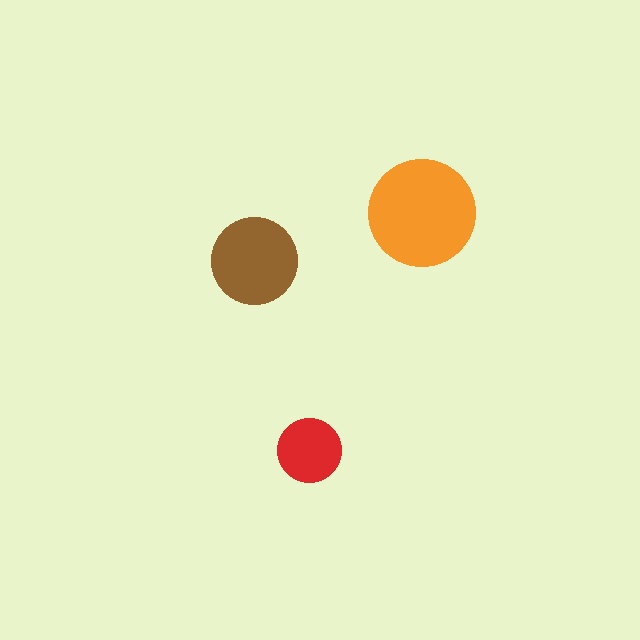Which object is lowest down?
The red circle is bottommost.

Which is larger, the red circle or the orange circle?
The orange one.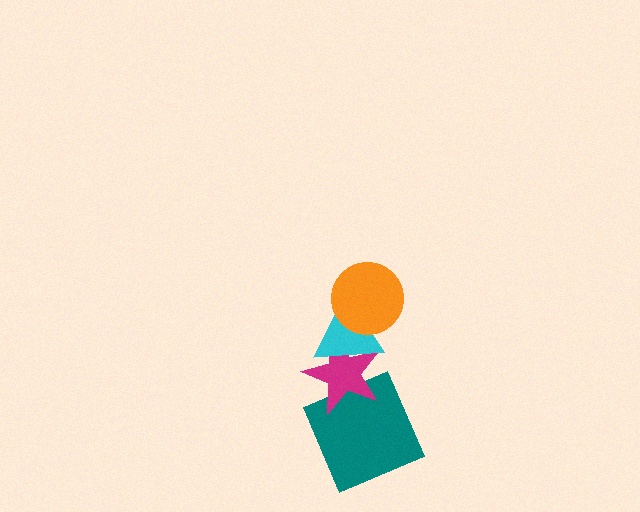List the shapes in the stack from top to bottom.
From top to bottom: the orange circle, the cyan triangle, the magenta star, the teal square.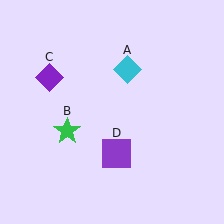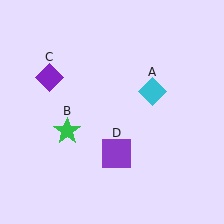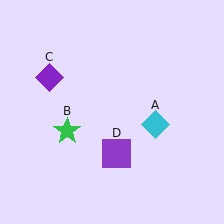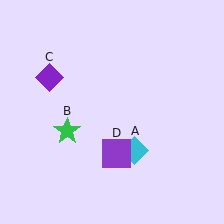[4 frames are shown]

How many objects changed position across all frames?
1 object changed position: cyan diamond (object A).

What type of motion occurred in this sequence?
The cyan diamond (object A) rotated clockwise around the center of the scene.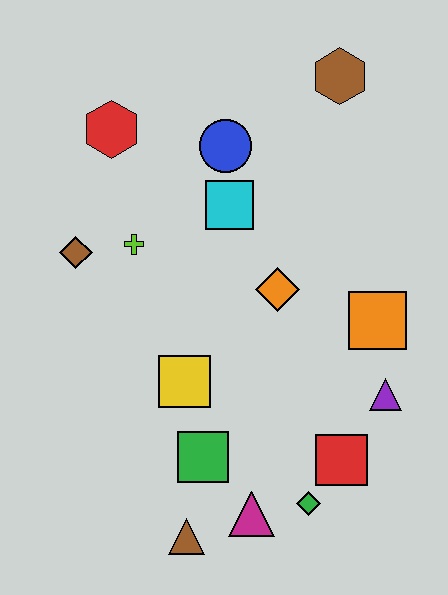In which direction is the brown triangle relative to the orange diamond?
The brown triangle is below the orange diamond.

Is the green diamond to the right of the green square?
Yes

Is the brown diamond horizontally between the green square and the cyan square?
No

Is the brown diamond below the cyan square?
Yes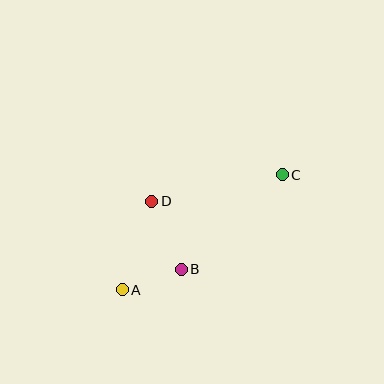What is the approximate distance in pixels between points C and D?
The distance between C and D is approximately 133 pixels.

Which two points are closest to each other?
Points A and B are closest to each other.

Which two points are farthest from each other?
Points A and C are farthest from each other.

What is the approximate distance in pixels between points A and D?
The distance between A and D is approximately 93 pixels.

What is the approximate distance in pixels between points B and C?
The distance between B and C is approximately 138 pixels.